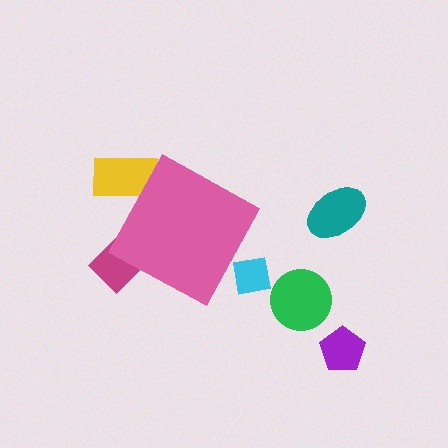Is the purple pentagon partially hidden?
No, the purple pentagon is fully visible.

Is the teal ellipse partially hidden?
No, the teal ellipse is fully visible.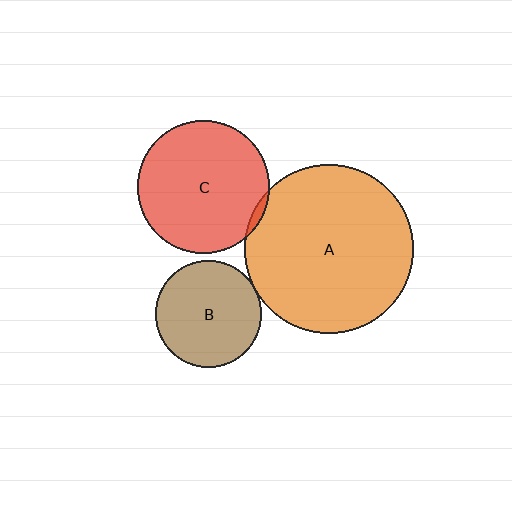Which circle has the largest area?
Circle A (orange).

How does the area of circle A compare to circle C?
Approximately 1.6 times.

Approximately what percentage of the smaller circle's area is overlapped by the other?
Approximately 5%.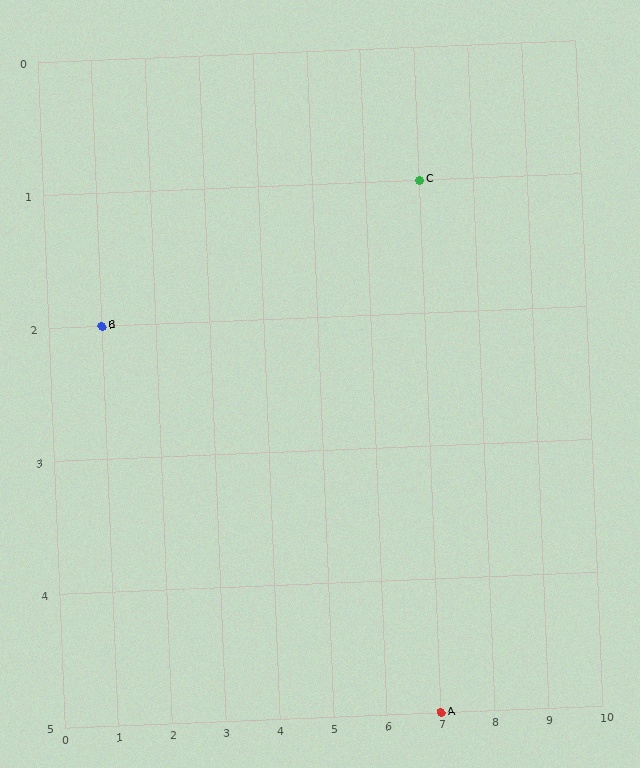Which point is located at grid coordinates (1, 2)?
Point B is at (1, 2).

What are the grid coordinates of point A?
Point A is at grid coordinates (7, 5).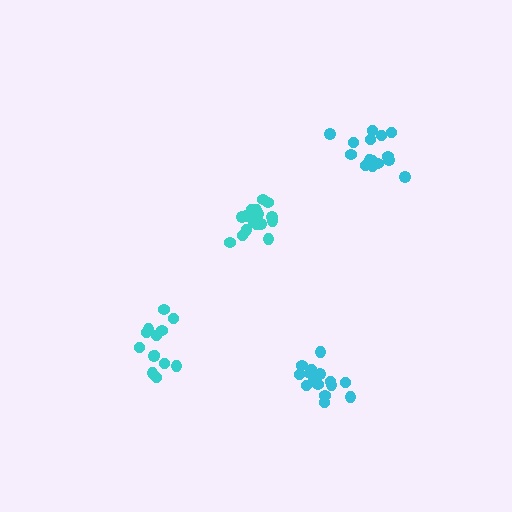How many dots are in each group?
Group 1: 16 dots, Group 2: 17 dots, Group 3: 15 dots, Group 4: 13 dots (61 total).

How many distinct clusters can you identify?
There are 4 distinct clusters.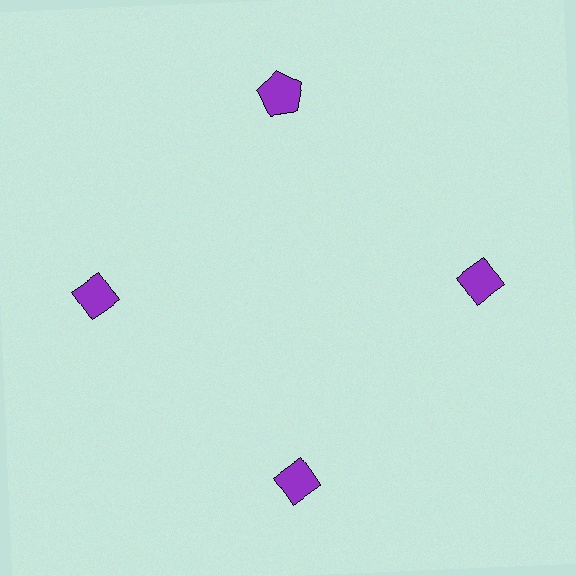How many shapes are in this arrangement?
There are 4 shapes arranged in a ring pattern.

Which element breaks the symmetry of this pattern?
The purple pentagon at roughly the 12 o'clock position breaks the symmetry. All other shapes are purple diamonds.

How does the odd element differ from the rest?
It has a different shape: pentagon instead of diamond.